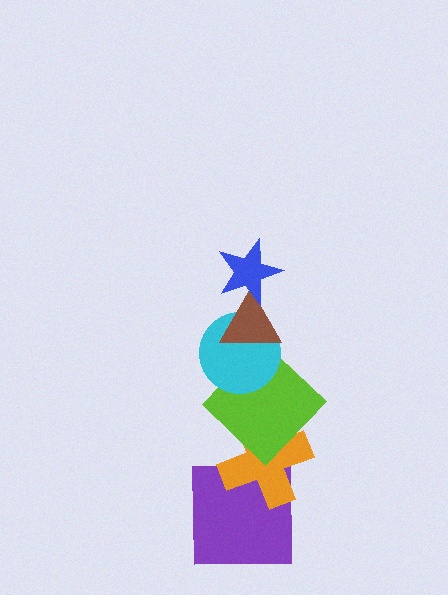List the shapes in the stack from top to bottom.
From top to bottom: the blue star, the brown triangle, the cyan circle, the lime diamond, the orange cross, the purple square.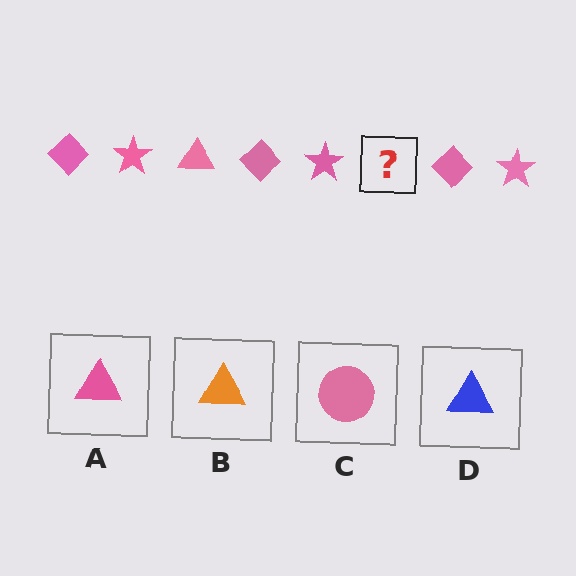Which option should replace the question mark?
Option A.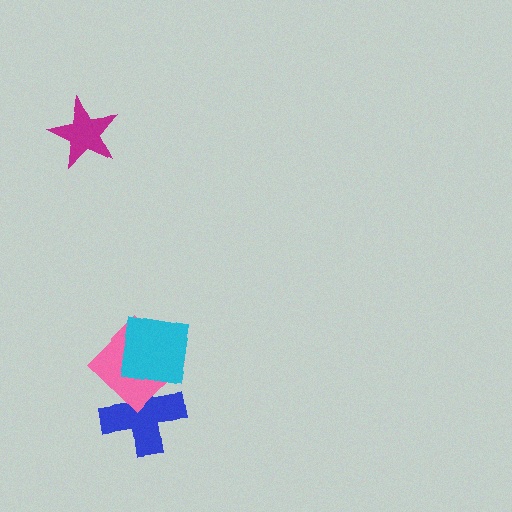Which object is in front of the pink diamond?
The cyan square is in front of the pink diamond.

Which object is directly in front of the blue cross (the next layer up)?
The pink diamond is directly in front of the blue cross.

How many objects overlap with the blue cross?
2 objects overlap with the blue cross.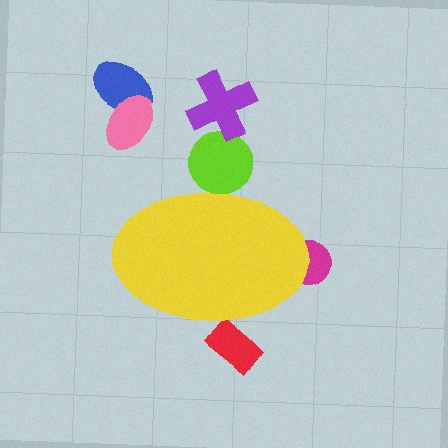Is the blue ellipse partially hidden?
No, the blue ellipse is fully visible.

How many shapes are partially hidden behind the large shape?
3 shapes are partially hidden.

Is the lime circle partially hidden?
Yes, the lime circle is partially hidden behind the yellow ellipse.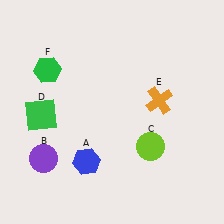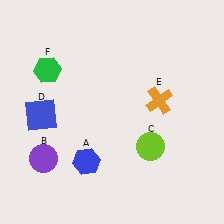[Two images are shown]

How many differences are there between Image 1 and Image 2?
There is 1 difference between the two images.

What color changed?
The square (D) changed from green in Image 1 to blue in Image 2.